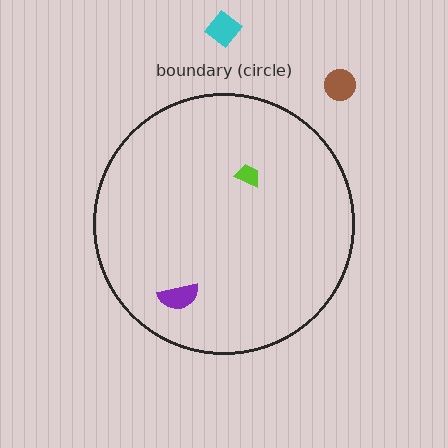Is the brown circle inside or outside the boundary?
Outside.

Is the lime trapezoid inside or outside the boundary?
Inside.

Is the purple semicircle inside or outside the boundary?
Inside.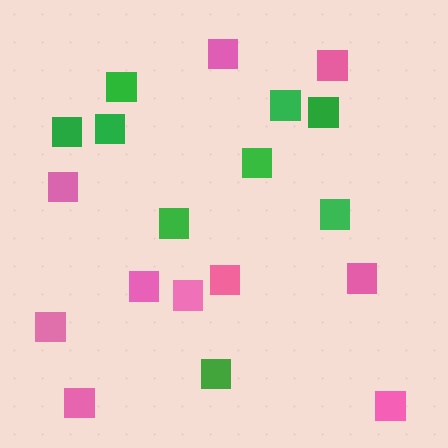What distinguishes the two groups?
There are 2 groups: one group of pink squares (10) and one group of green squares (9).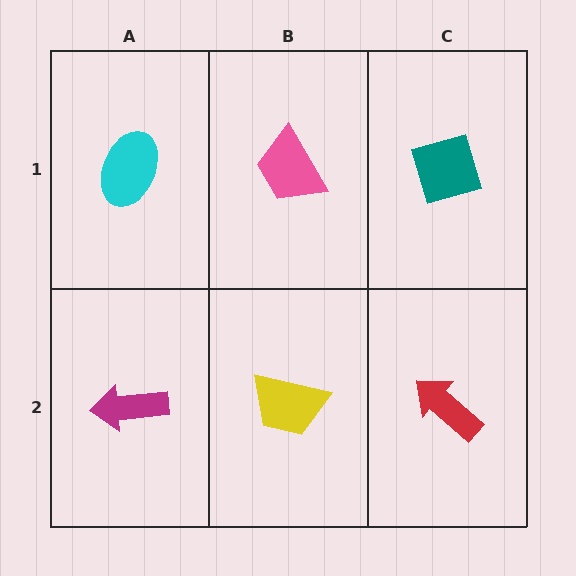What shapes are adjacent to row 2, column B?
A pink trapezoid (row 1, column B), a magenta arrow (row 2, column A), a red arrow (row 2, column C).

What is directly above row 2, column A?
A cyan ellipse.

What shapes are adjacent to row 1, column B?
A yellow trapezoid (row 2, column B), a cyan ellipse (row 1, column A), a teal diamond (row 1, column C).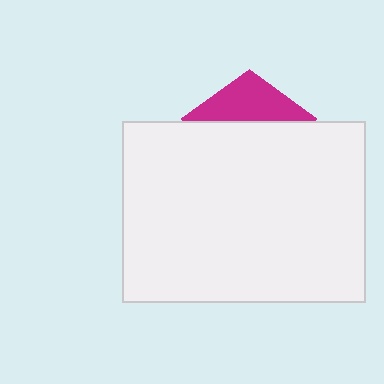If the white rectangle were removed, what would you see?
You would see the complete magenta pentagon.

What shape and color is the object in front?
The object in front is a white rectangle.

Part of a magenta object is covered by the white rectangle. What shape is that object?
It is a pentagon.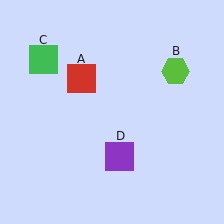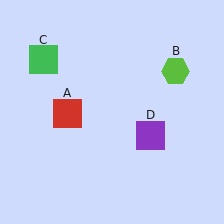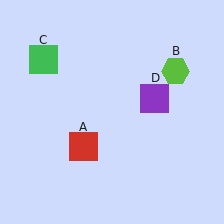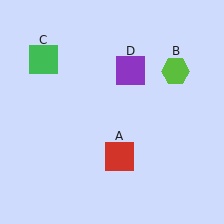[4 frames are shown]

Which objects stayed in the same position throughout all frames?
Lime hexagon (object B) and green square (object C) remained stationary.